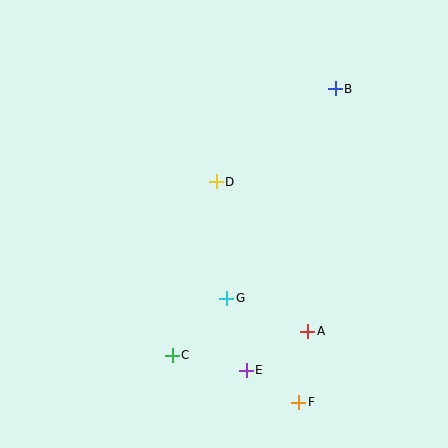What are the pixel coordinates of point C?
Point C is at (172, 355).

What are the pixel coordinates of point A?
Point A is at (308, 331).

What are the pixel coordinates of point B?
Point B is at (335, 89).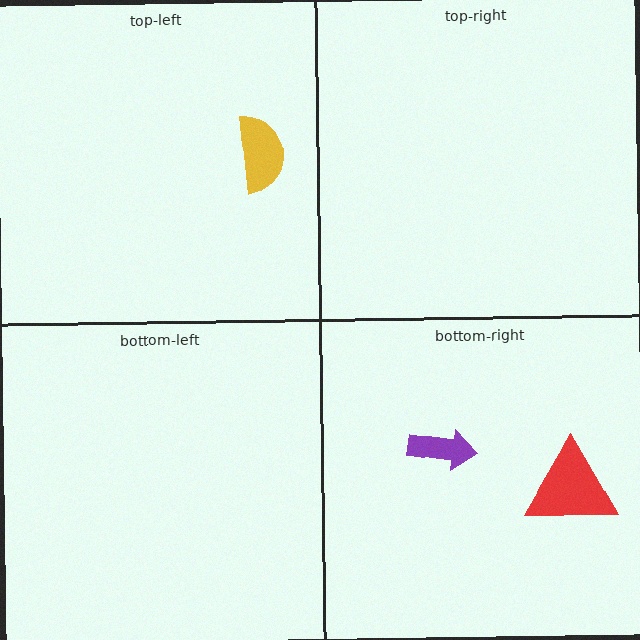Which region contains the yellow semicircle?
The top-left region.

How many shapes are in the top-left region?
1.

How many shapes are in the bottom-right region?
2.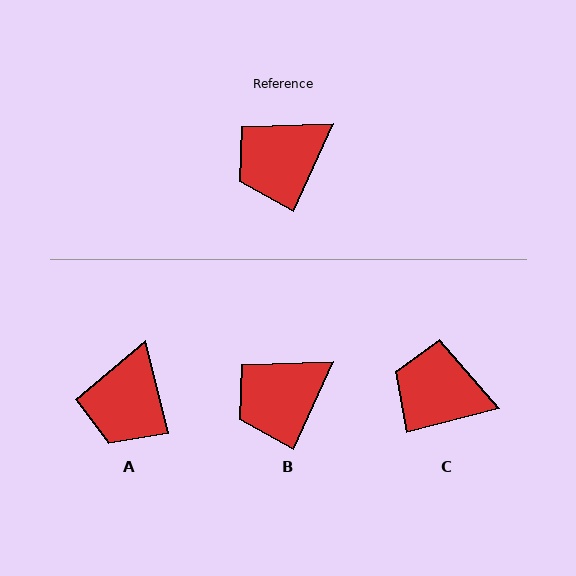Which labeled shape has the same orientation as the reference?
B.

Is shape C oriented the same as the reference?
No, it is off by about 51 degrees.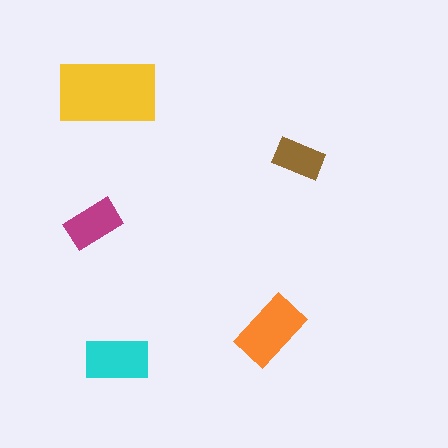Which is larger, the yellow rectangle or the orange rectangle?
The yellow one.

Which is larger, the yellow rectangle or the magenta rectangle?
The yellow one.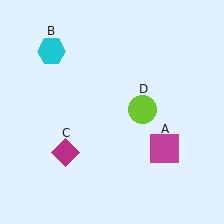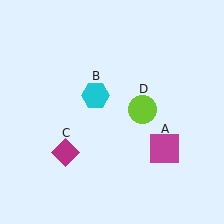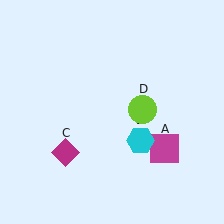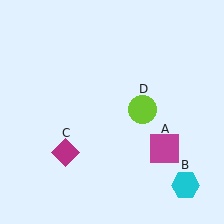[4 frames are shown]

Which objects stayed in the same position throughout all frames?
Magenta square (object A) and magenta diamond (object C) and lime circle (object D) remained stationary.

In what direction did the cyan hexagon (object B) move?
The cyan hexagon (object B) moved down and to the right.